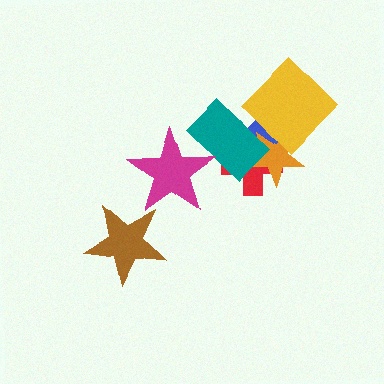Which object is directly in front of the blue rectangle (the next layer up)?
The orange star is directly in front of the blue rectangle.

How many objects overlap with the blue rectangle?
4 objects overlap with the blue rectangle.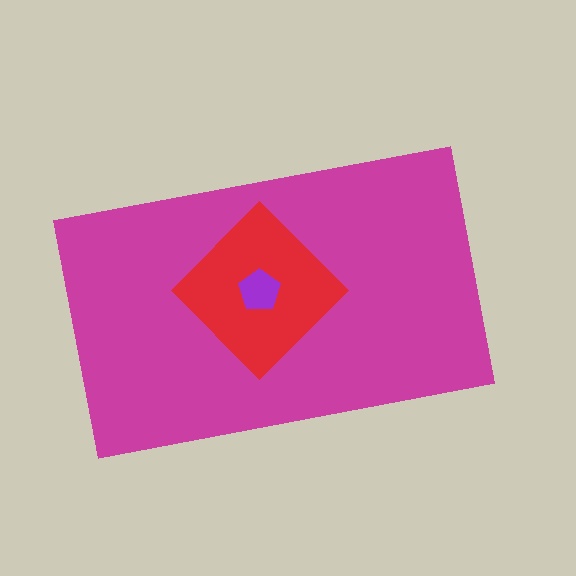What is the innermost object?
The purple pentagon.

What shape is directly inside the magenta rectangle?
The red diamond.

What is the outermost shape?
The magenta rectangle.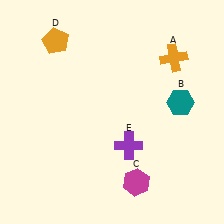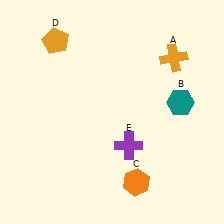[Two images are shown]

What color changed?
The hexagon (C) changed from magenta in Image 1 to orange in Image 2.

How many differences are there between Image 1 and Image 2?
There is 1 difference between the two images.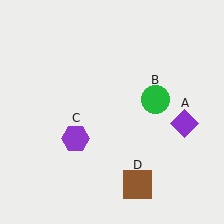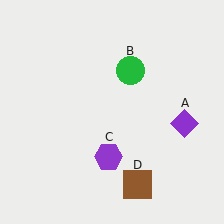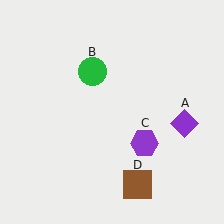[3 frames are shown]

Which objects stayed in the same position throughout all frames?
Purple diamond (object A) and brown square (object D) remained stationary.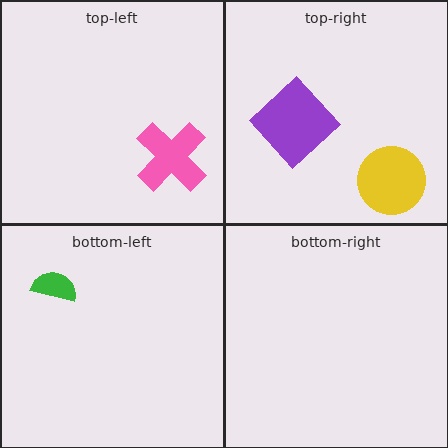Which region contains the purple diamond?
The top-right region.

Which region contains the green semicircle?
The bottom-left region.